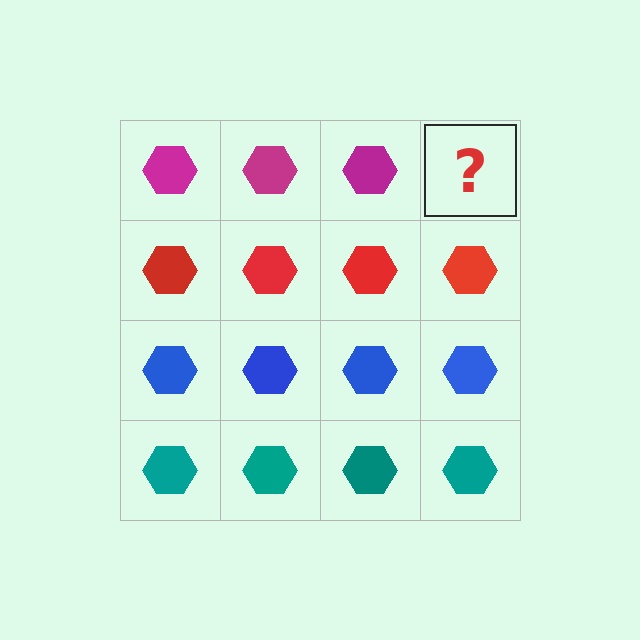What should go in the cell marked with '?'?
The missing cell should contain a magenta hexagon.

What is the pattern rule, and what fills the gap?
The rule is that each row has a consistent color. The gap should be filled with a magenta hexagon.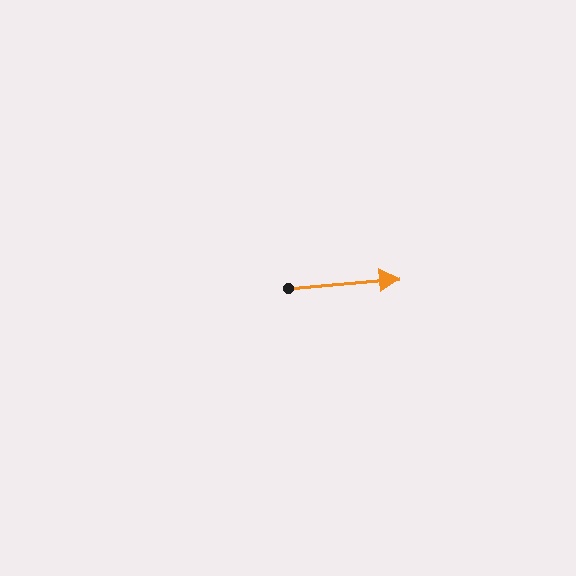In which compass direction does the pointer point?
East.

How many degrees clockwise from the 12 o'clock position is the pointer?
Approximately 85 degrees.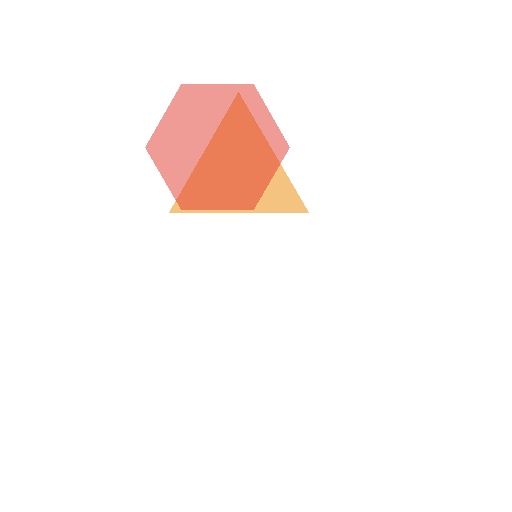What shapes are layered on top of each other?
The layered shapes are: an orange triangle, a red hexagon.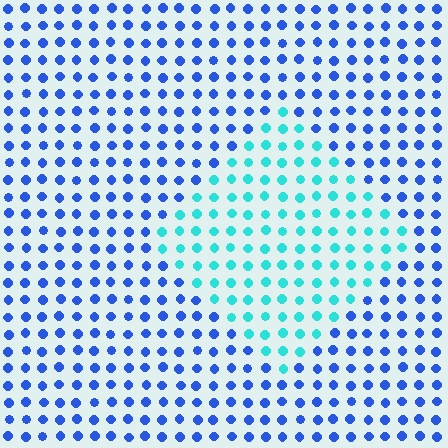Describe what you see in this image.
The image is filled with small blue elements in a uniform arrangement. A diamond-shaped region is visible where the elements are tinted to a slightly different hue, forming a subtle color boundary.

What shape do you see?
I see a diamond.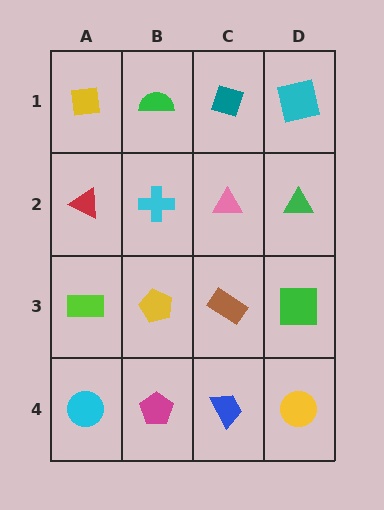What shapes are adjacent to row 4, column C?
A brown rectangle (row 3, column C), a magenta pentagon (row 4, column B), a yellow circle (row 4, column D).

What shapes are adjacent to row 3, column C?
A pink triangle (row 2, column C), a blue trapezoid (row 4, column C), a yellow pentagon (row 3, column B), a green square (row 3, column D).